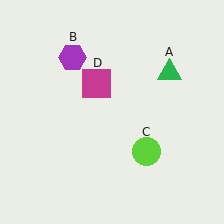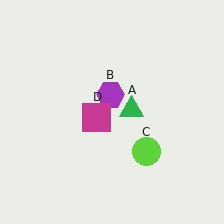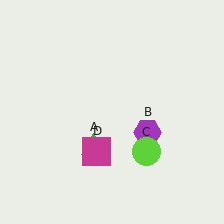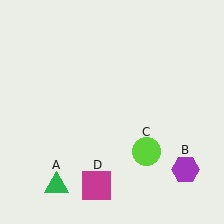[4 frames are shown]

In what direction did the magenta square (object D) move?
The magenta square (object D) moved down.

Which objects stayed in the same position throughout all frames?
Lime circle (object C) remained stationary.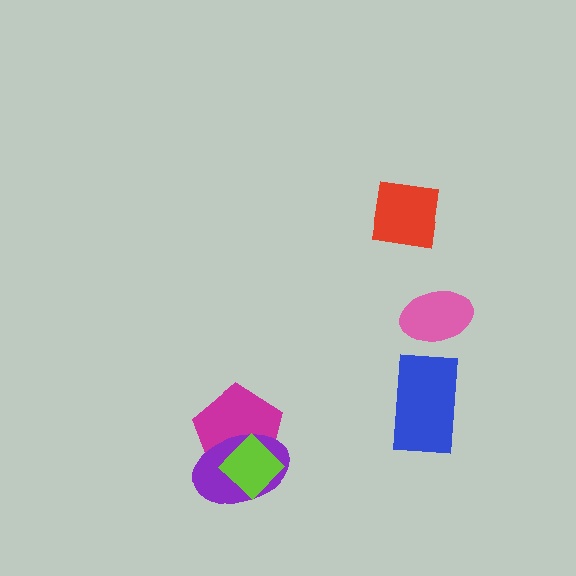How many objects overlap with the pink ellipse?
0 objects overlap with the pink ellipse.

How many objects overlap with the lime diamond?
2 objects overlap with the lime diamond.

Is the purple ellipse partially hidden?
Yes, it is partially covered by another shape.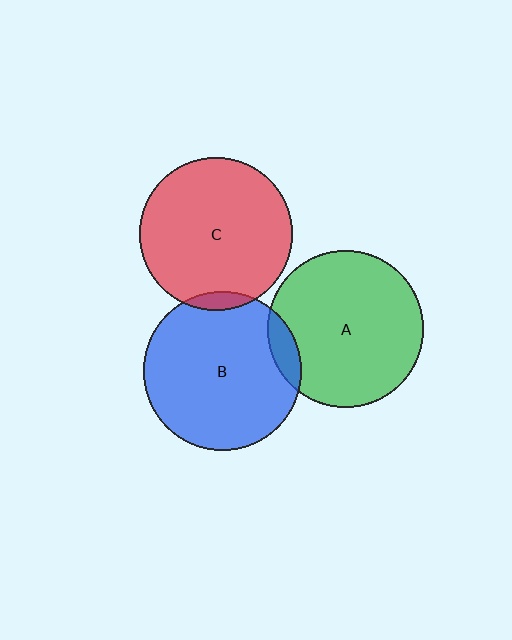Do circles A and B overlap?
Yes.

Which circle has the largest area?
Circle B (blue).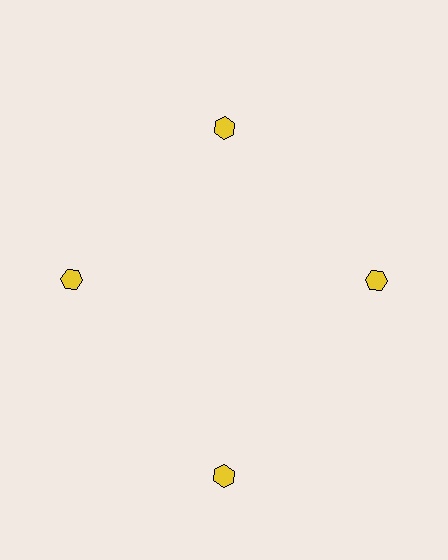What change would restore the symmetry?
The symmetry would be restored by moving it inward, back onto the ring so that all 4 hexagons sit at equal angles and equal distance from the center.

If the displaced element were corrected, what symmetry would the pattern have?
It would have 4-fold rotational symmetry — the pattern would map onto itself every 90 degrees.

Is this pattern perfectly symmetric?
No. The 4 yellow hexagons are arranged in a ring, but one element near the 6 o'clock position is pushed outward from the center, breaking the 4-fold rotational symmetry.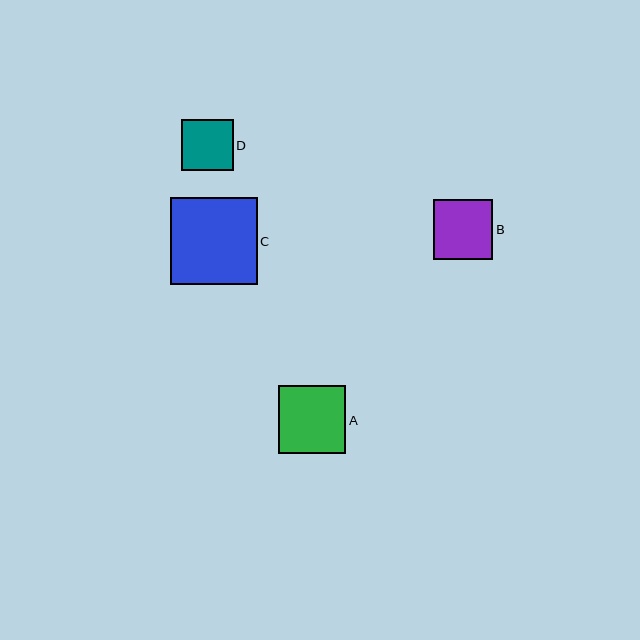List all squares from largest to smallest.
From largest to smallest: C, A, B, D.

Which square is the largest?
Square C is the largest with a size of approximately 87 pixels.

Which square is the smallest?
Square D is the smallest with a size of approximately 52 pixels.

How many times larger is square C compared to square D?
Square C is approximately 1.7 times the size of square D.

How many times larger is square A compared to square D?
Square A is approximately 1.3 times the size of square D.